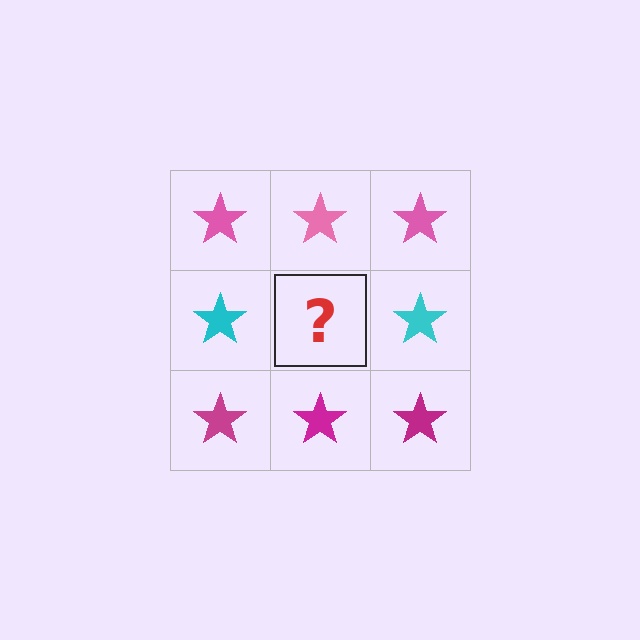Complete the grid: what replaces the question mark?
The question mark should be replaced with a cyan star.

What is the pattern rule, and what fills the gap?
The rule is that each row has a consistent color. The gap should be filled with a cyan star.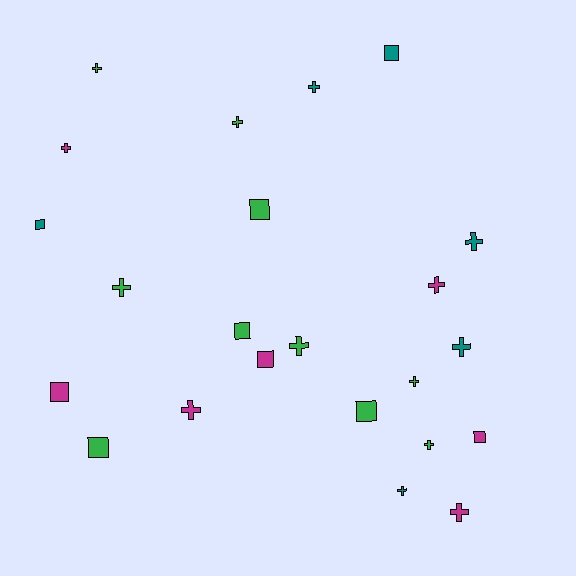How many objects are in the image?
There are 23 objects.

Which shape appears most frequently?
Cross, with 14 objects.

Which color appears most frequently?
Green, with 10 objects.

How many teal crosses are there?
There are 4 teal crosses.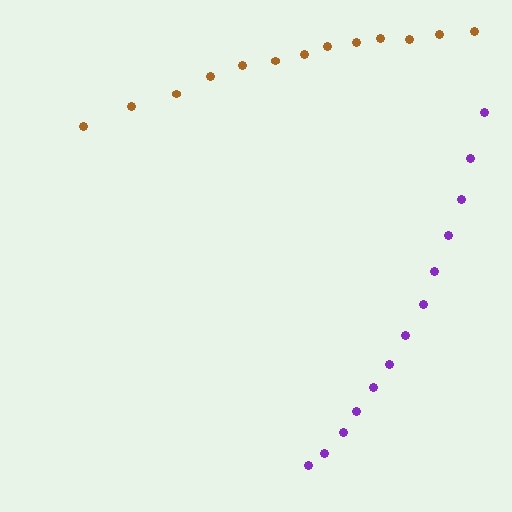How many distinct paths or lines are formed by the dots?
There are 2 distinct paths.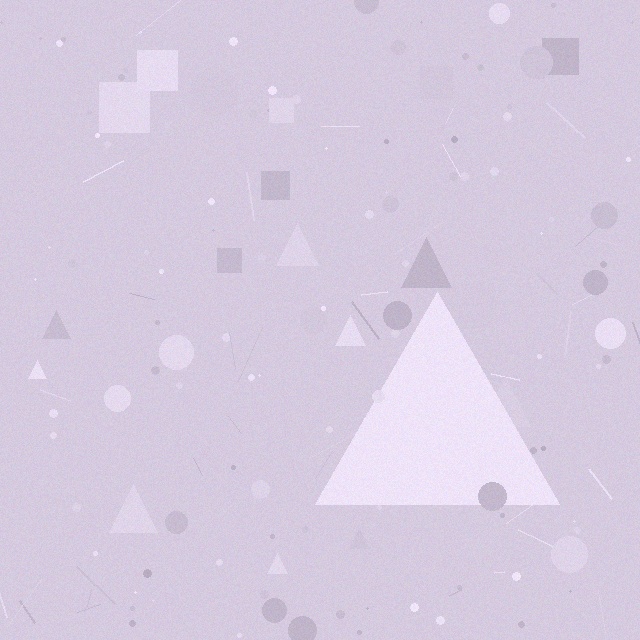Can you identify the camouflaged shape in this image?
The camouflaged shape is a triangle.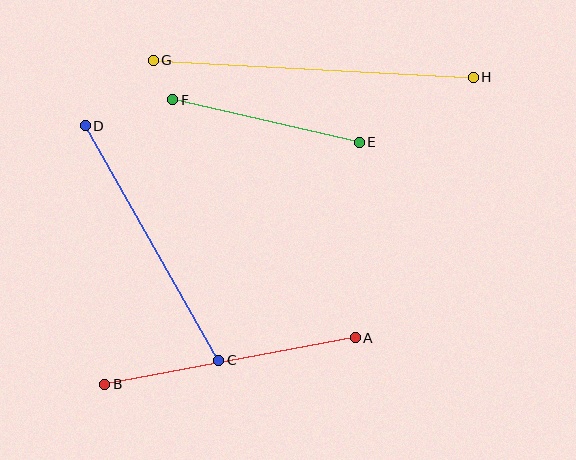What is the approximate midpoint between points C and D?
The midpoint is at approximately (152, 243) pixels.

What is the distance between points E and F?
The distance is approximately 191 pixels.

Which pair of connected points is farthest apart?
Points G and H are farthest apart.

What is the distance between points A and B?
The distance is approximately 255 pixels.